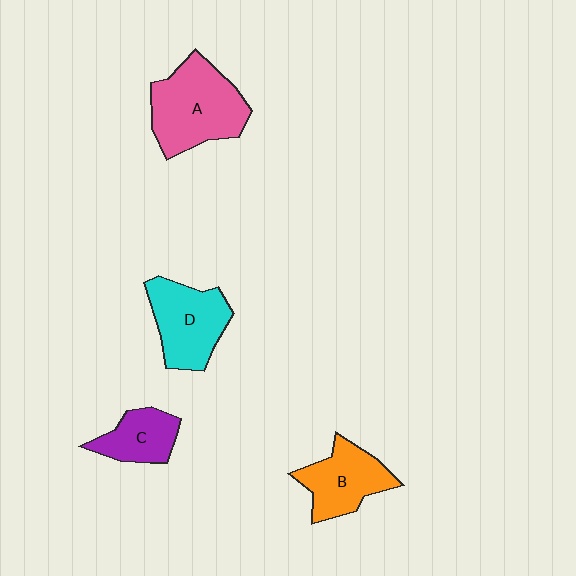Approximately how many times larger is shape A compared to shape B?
Approximately 1.4 times.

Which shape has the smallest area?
Shape C (purple).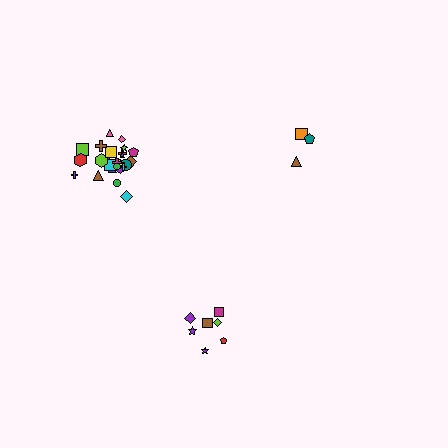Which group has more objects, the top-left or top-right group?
The top-left group.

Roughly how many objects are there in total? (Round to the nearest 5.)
Roughly 35 objects in total.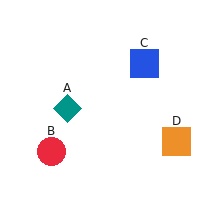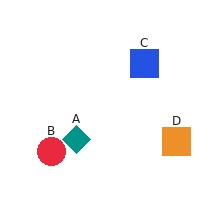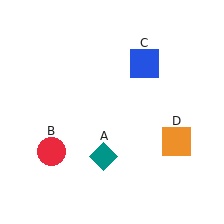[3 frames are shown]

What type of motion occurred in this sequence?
The teal diamond (object A) rotated counterclockwise around the center of the scene.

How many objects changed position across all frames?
1 object changed position: teal diamond (object A).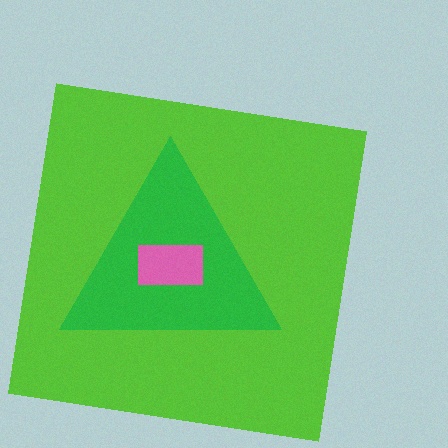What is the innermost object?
The pink rectangle.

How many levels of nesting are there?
3.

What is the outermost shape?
The lime square.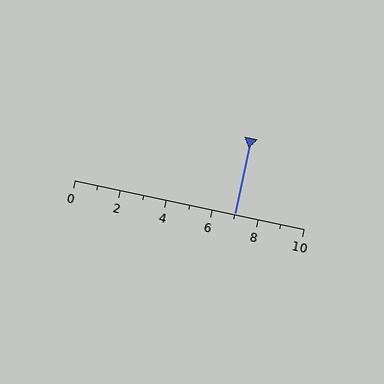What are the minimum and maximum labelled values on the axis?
The axis runs from 0 to 10.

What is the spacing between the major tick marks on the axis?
The major ticks are spaced 2 apart.